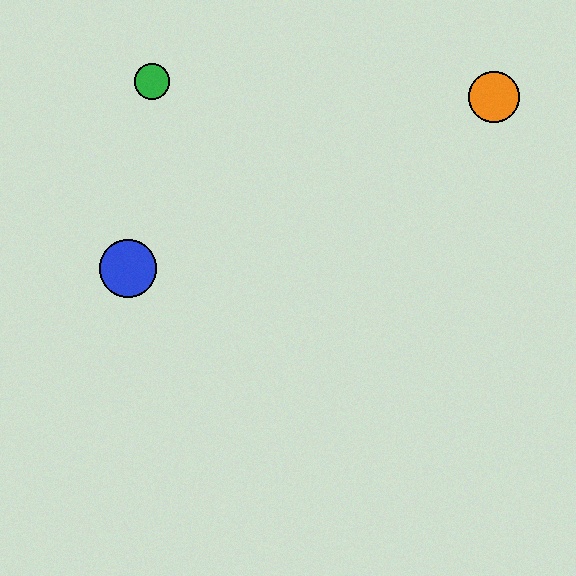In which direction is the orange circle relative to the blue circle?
The orange circle is to the right of the blue circle.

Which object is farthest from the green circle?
The orange circle is farthest from the green circle.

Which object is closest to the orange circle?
The green circle is closest to the orange circle.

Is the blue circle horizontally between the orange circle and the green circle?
No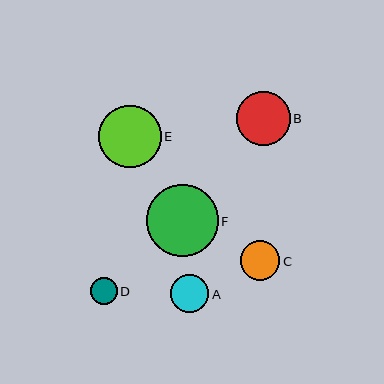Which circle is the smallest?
Circle D is the smallest with a size of approximately 26 pixels.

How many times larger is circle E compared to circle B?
Circle E is approximately 1.2 times the size of circle B.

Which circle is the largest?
Circle F is the largest with a size of approximately 72 pixels.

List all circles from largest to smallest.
From largest to smallest: F, E, B, C, A, D.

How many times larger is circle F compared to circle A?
Circle F is approximately 1.9 times the size of circle A.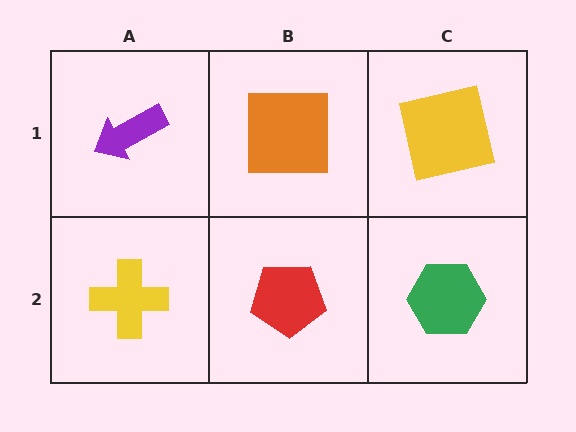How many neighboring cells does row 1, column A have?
2.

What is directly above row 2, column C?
A yellow square.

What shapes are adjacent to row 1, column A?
A yellow cross (row 2, column A), an orange square (row 1, column B).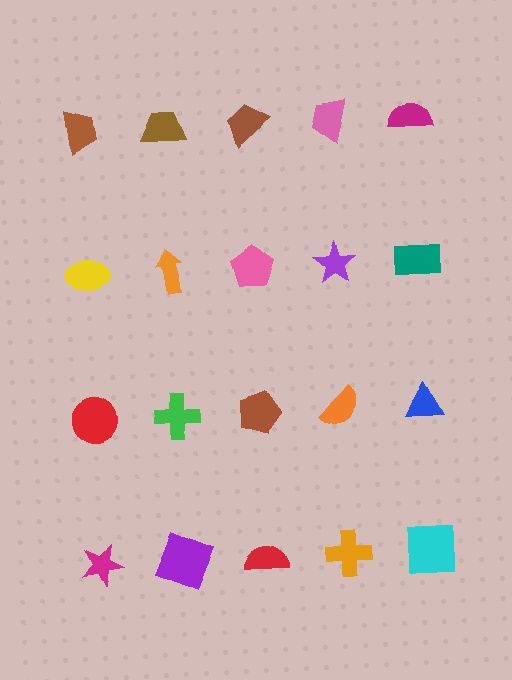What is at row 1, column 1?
A brown trapezoid.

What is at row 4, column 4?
An orange cross.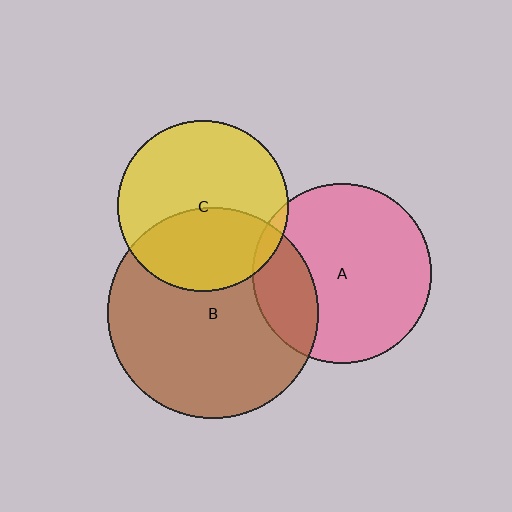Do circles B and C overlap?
Yes.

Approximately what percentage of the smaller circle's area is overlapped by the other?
Approximately 40%.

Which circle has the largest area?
Circle B (brown).